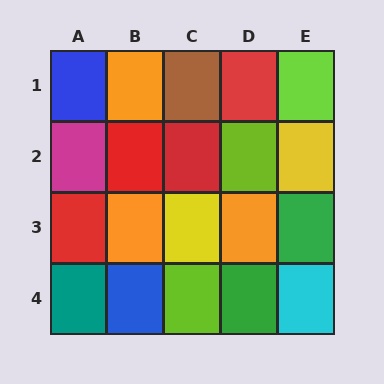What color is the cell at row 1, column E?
Lime.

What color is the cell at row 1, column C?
Brown.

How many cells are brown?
1 cell is brown.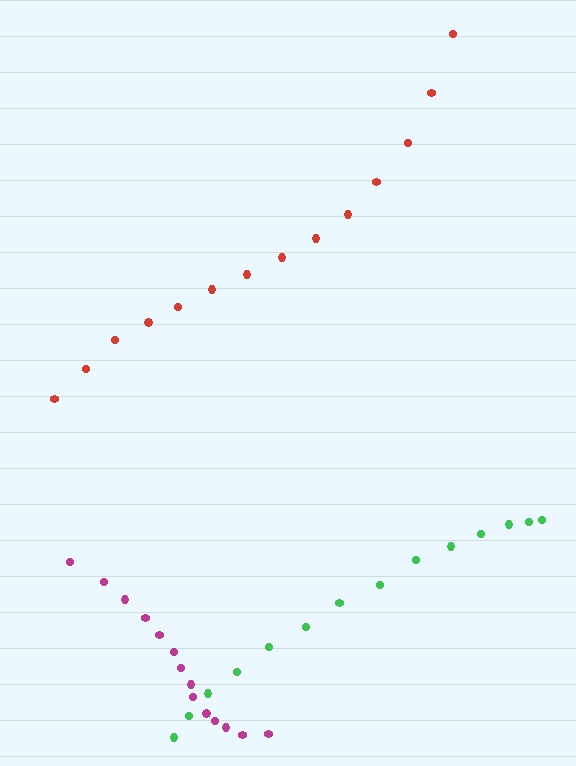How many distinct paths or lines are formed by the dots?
There are 3 distinct paths.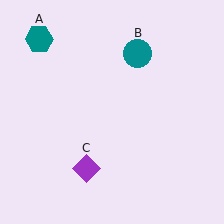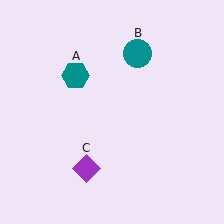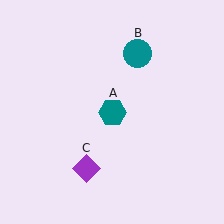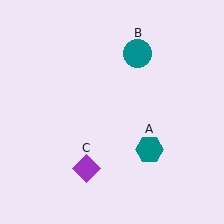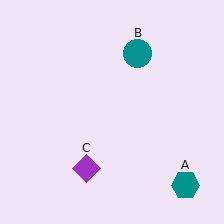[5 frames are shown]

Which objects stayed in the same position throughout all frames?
Teal circle (object B) and purple diamond (object C) remained stationary.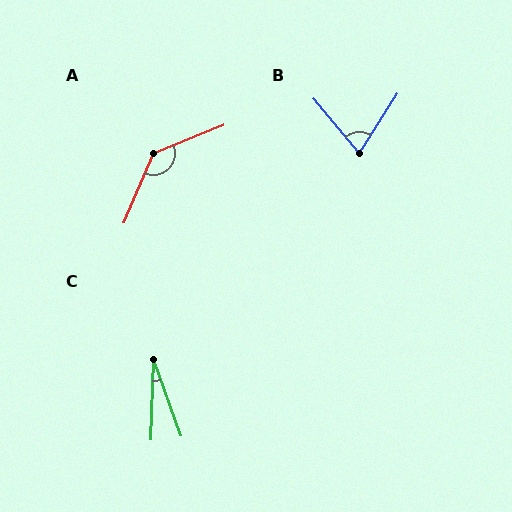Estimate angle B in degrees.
Approximately 72 degrees.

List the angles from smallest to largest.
C (22°), B (72°), A (135°).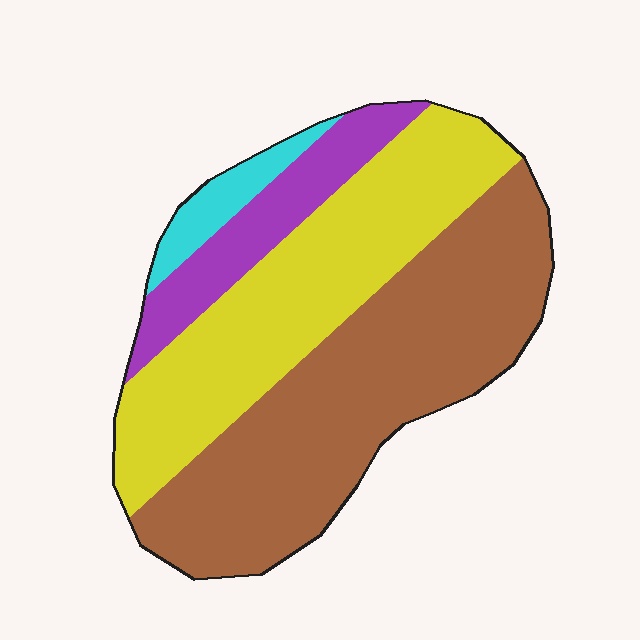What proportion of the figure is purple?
Purple takes up about one eighth (1/8) of the figure.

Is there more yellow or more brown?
Brown.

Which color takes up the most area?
Brown, at roughly 45%.